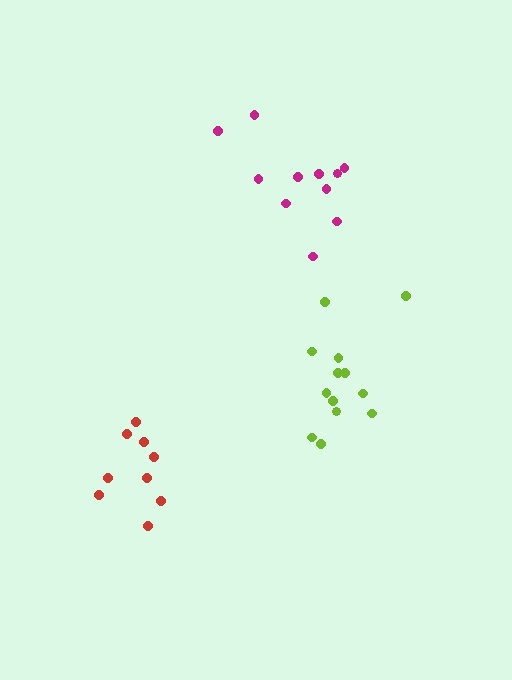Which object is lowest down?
The red cluster is bottommost.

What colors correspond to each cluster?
The clusters are colored: red, lime, magenta.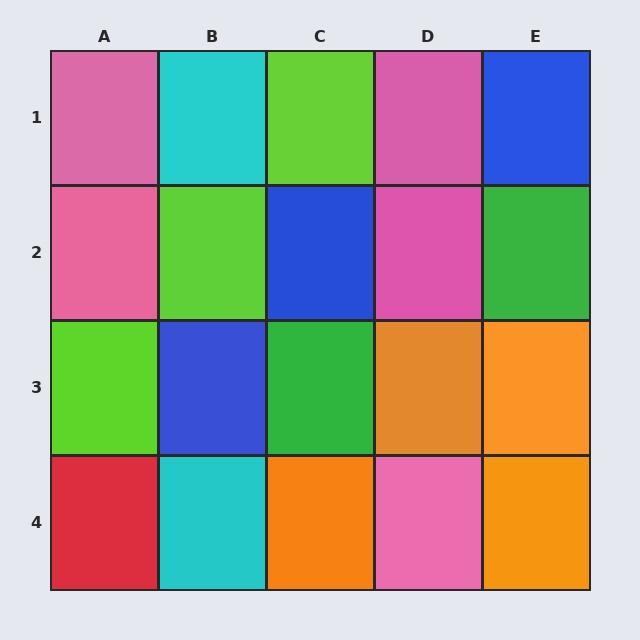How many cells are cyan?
2 cells are cyan.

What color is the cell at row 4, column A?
Red.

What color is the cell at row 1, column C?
Lime.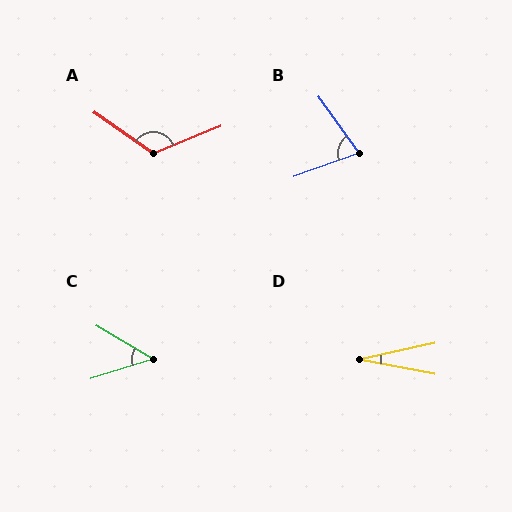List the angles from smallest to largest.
D (23°), C (48°), B (74°), A (123°).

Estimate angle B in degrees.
Approximately 74 degrees.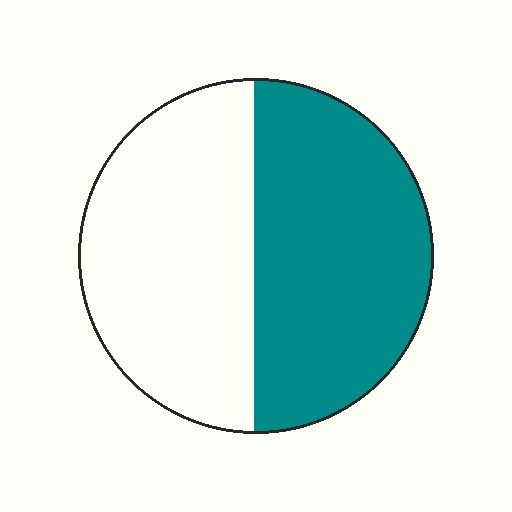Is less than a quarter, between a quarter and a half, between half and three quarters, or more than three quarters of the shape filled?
Between half and three quarters.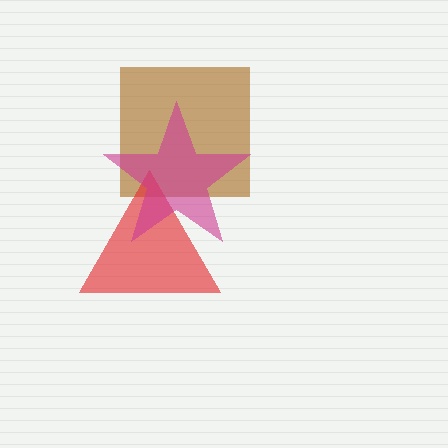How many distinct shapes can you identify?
There are 3 distinct shapes: a brown square, a red triangle, a magenta star.